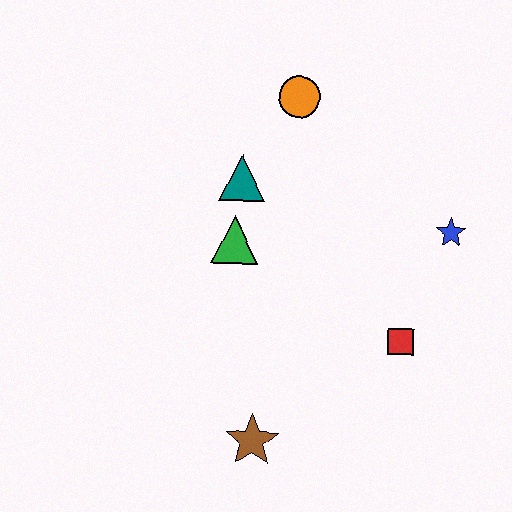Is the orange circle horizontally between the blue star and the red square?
No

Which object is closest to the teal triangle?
The green triangle is closest to the teal triangle.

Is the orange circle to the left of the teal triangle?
No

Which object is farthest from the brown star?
The orange circle is farthest from the brown star.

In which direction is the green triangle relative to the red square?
The green triangle is to the left of the red square.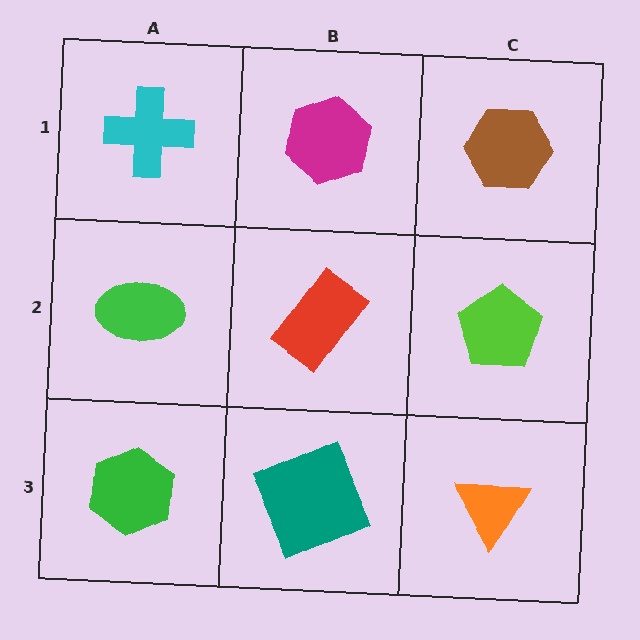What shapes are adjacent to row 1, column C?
A lime pentagon (row 2, column C), a magenta hexagon (row 1, column B).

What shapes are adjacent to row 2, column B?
A magenta hexagon (row 1, column B), a teal square (row 3, column B), a green ellipse (row 2, column A), a lime pentagon (row 2, column C).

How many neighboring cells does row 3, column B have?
3.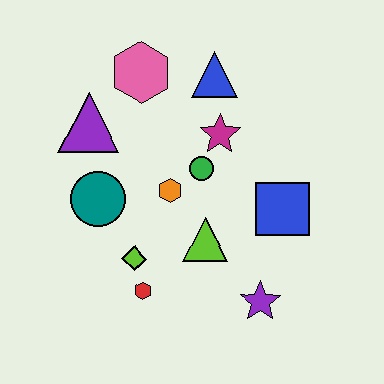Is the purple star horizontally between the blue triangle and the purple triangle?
No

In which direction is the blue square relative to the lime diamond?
The blue square is to the right of the lime diamond.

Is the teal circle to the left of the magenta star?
Yes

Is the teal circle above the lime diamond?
Yes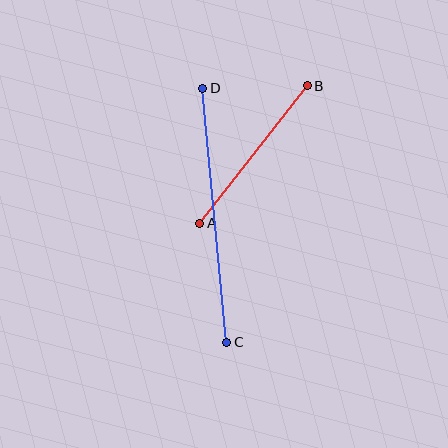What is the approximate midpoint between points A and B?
The midpoint is at approximately (253, 155) pixels.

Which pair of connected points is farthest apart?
Points C and D are farthest apart.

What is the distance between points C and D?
The distance is approximately 256 pixels.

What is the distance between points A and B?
The distance is approximately 175 pixels.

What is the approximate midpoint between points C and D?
The midpoint is at approximately (215, 215) pixels.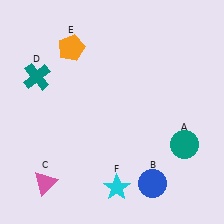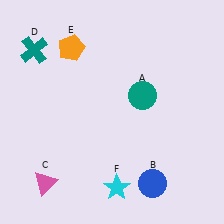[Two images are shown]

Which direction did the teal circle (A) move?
The teal circle (A) moved up.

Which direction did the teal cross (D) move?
The teal cross (D) moved up.